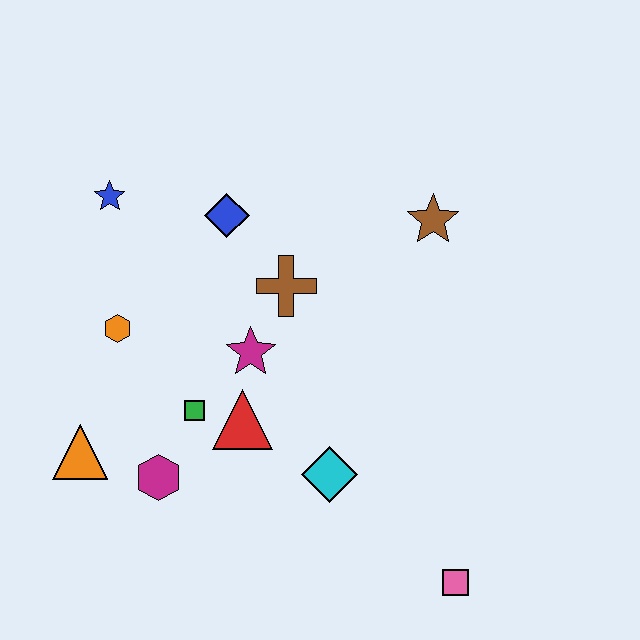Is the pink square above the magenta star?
No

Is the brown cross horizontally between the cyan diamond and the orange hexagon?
Yes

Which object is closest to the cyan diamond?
The red triangle is closest to the cyan diamond.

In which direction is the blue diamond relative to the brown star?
The blue diamond is to the left of the brown star.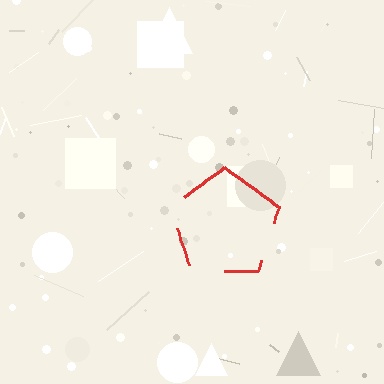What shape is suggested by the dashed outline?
The dashed outline suggests a pentagon.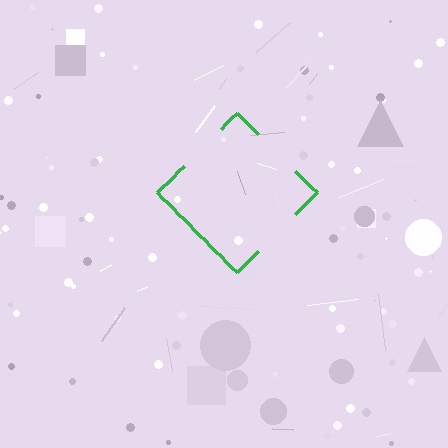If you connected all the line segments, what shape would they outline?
They would outline a diamond.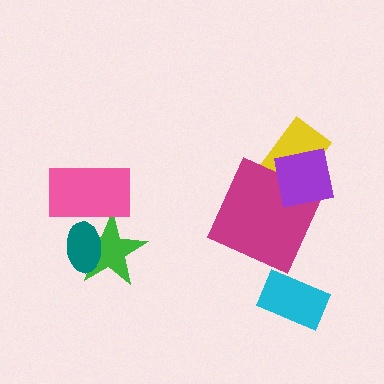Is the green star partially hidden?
Yes, it is partially covered by another shape.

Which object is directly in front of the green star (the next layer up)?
The pink rectangle is directly in front of the green star.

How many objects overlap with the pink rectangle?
2 objects overlap with the pink rectangle.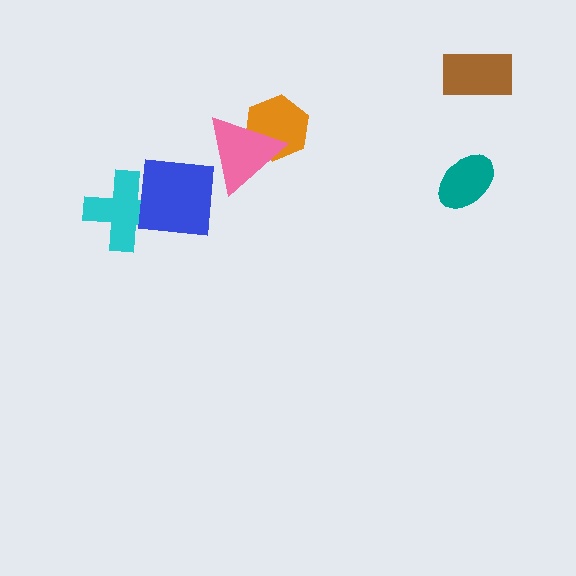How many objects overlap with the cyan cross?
1 object overlaps with the cyan cross.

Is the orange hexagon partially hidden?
Yes, it is partially covered by another shape.